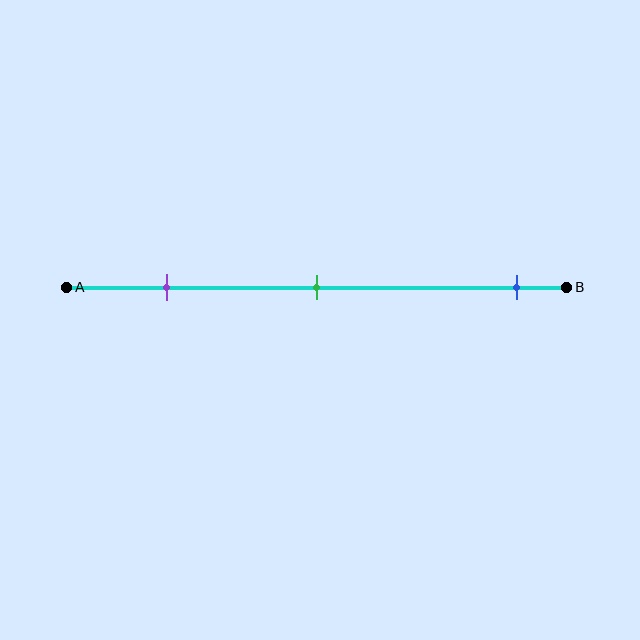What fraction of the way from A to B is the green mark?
The green mark is approximately 50% (0.5) of the way from A to B.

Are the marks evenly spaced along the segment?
No, the marks are not evenly spaced.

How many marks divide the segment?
There are 3 marks dividing the segment.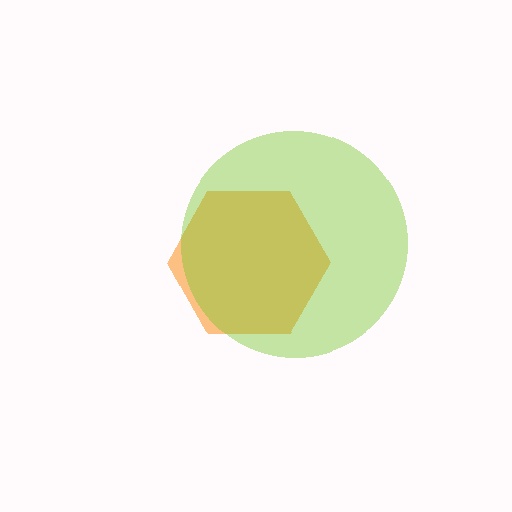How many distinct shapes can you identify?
There are 2 distinct shapes: an orange hexagon, a lime circle.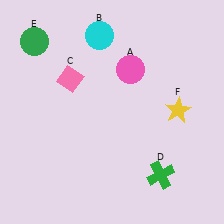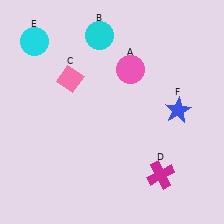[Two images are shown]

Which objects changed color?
D changed from green to magenta. E changed from green to cyan. F changed from yellow to blue.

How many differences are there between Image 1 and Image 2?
There are 3 differences between the two images.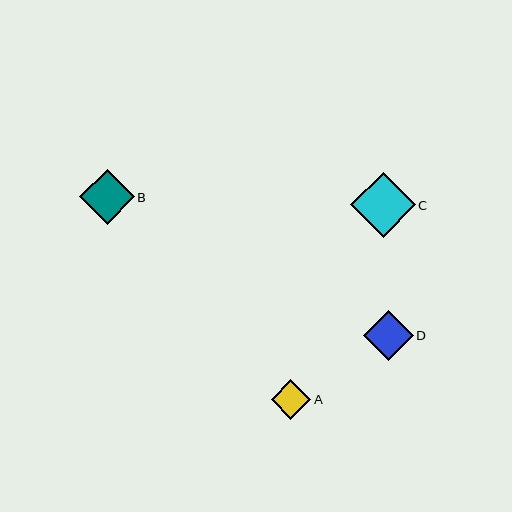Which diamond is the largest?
Diamond C is the largest with a size of approximately 65 pixels.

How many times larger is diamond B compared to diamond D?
Diamond B is approximately 1.1 times the size of diamond D.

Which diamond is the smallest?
Diamond A is the smallest with a size of approximately 40 pixels.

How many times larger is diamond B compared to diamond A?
Diamond B is approximately 1.4 times the size of diamond A.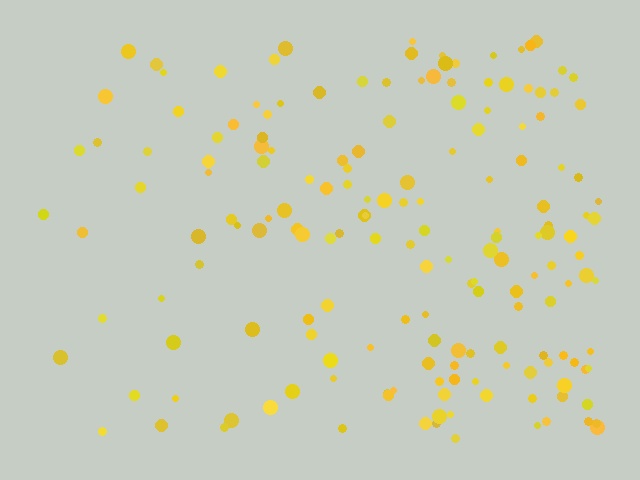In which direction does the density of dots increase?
From left to right, with the right side densest.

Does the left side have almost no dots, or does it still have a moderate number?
Still a moderate number, just noticeably fewer than the right.